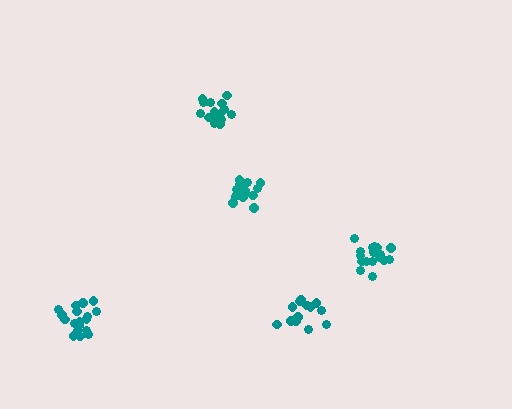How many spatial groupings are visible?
There are 5 spatial groupings.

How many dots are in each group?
Group 1: 17 dots, Group 2: 17 dots, Group 3: 15 dots, Group 4: 19 dots, Group 5: 13 dots (81 total).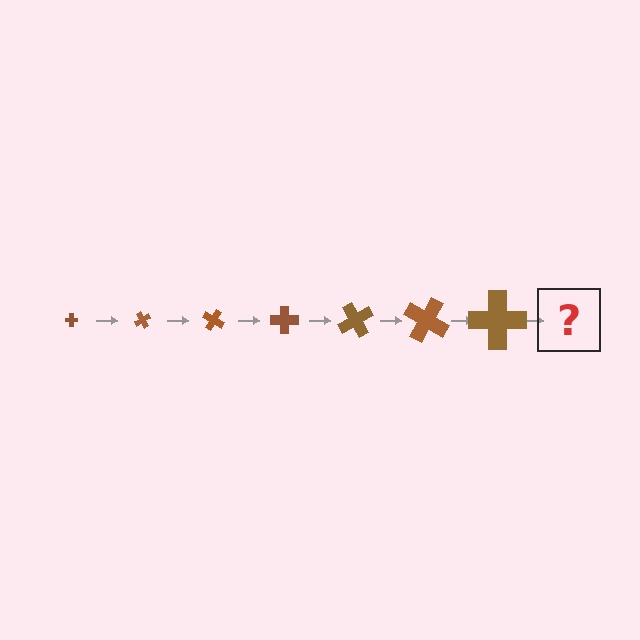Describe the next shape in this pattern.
It should be a cross, larger than the previous one and rotated 420 degrees from the start.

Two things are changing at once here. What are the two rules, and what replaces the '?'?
The two rules are that the cross grows larger each step and it rotates 60 degrees each step. The '?' should be a cross, larger than the previous one and rotated 420 degrees from the start.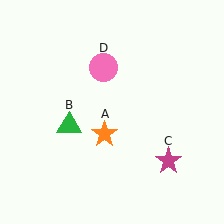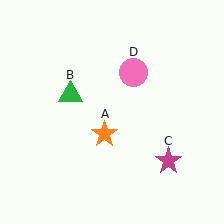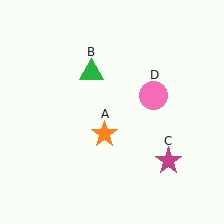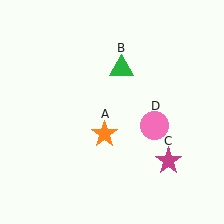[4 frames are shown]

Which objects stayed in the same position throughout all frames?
Orange star (object A) and magenta star (object C) remained stationary.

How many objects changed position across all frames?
2 objects changed position: green triangle (object B), pink circle (object D).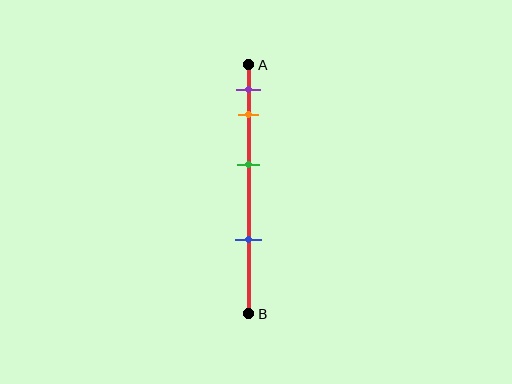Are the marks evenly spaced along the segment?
No, the marks are not evenly spaced.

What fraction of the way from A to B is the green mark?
The green mark is approximately 40% (0.4) of the way from A to B.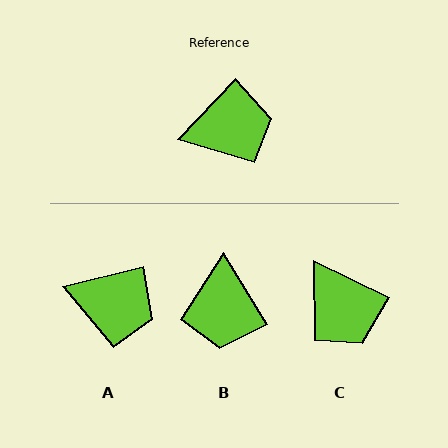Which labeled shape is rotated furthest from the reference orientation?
B, about 105 degrees away.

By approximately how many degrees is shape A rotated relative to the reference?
Approximately 33 degrees clockwise.